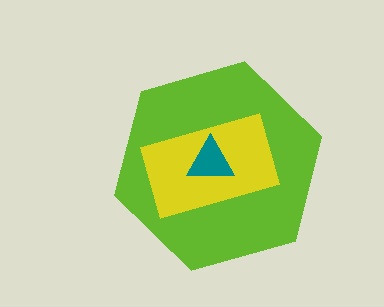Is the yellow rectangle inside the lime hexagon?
Yes.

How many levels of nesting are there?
3.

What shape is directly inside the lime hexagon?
The yellow rectangle.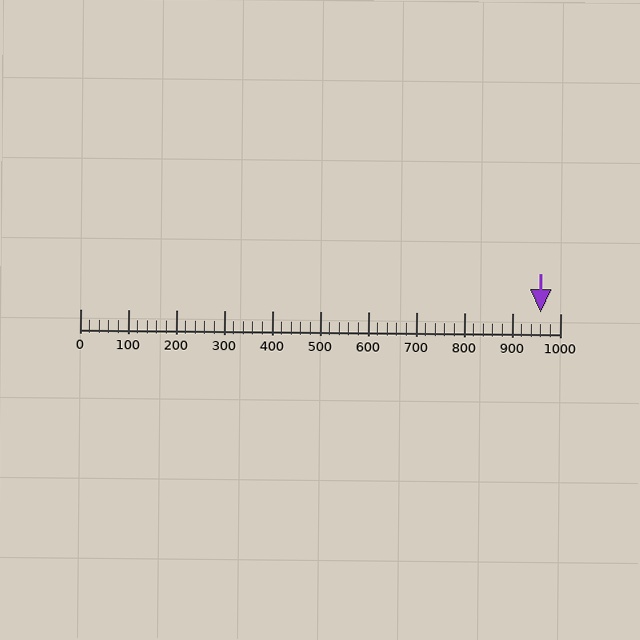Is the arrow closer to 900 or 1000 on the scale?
The arrow is closer to 1000.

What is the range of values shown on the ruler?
The ruler shows values from 0 to 1000.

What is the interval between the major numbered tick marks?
The major tick marks are spaced 100 units apart.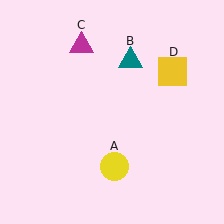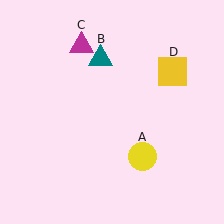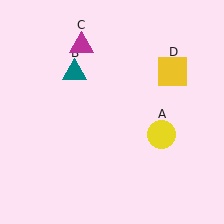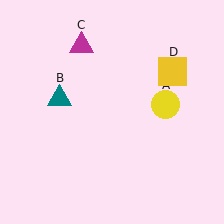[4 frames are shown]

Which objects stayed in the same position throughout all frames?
Magenta triangle (object C) and yellow square (object D) remained stationary.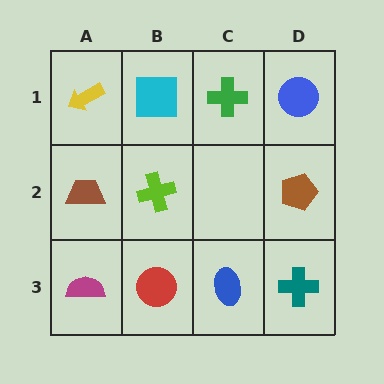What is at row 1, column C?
A green cross.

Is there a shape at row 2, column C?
No, that cell is empty.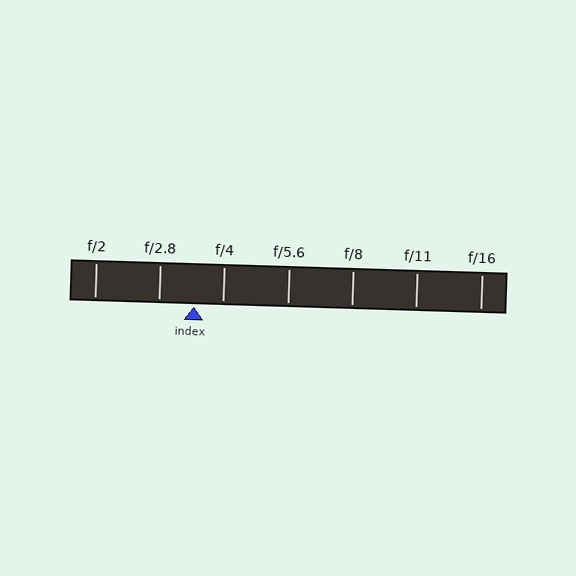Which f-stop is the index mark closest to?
The index mark is closest to f/4.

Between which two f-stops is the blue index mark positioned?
The index mark is between f/2.8 and f/4.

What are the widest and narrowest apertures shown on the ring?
The widest aperture shown is f/2 and the narrowest is f/16.